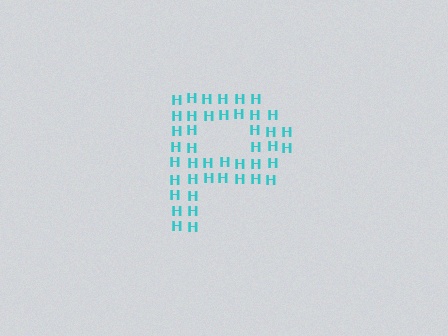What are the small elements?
The small elements are letter H's.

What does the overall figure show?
The overall figure shows the letter P.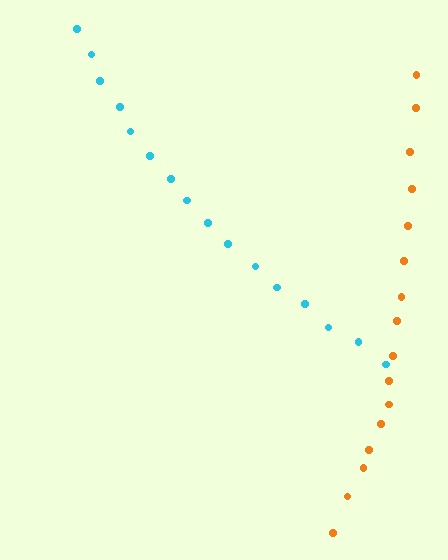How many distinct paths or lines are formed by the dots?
There are 2 distinct paths.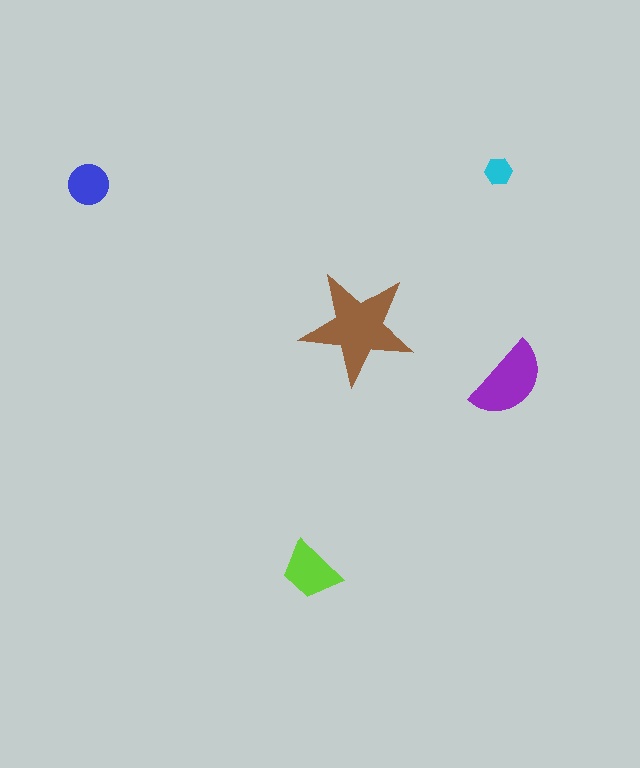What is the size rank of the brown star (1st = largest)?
1st.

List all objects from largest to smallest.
The brown star, the purple semicircle, the lime trapezoid, the blue circle, the cyan hexagon.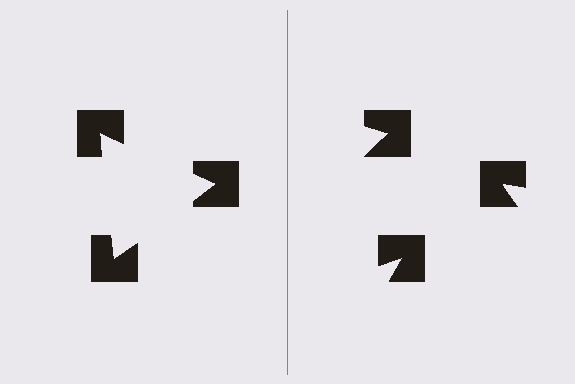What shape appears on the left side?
An illusory triangle.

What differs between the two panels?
The notched squares are positioned identically on both sides; only the wedge orientations differ. On the left they align to a triangle; on the right they are misaligned.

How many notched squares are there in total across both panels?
6 — 3 on each side.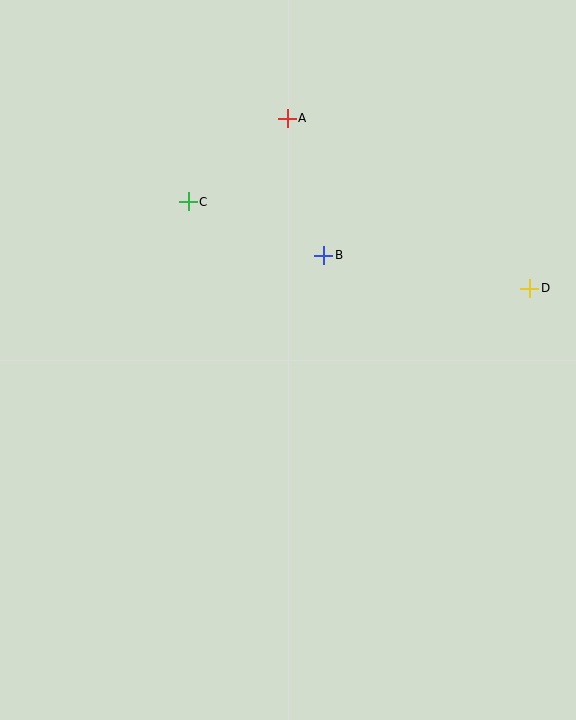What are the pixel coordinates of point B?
Point B is at (324, 255).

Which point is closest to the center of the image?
Point B at (324, 255) is closest to the center.